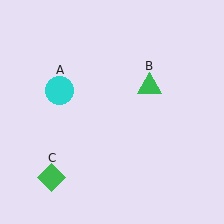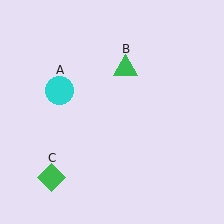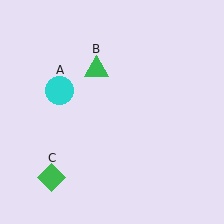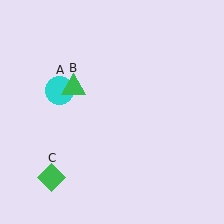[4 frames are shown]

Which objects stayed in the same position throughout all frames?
Cyan circle (object A) and green diamond (object C) remained stationary.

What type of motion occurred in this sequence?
The green triangle (object B) rotated counterclockwise around the center of the scene.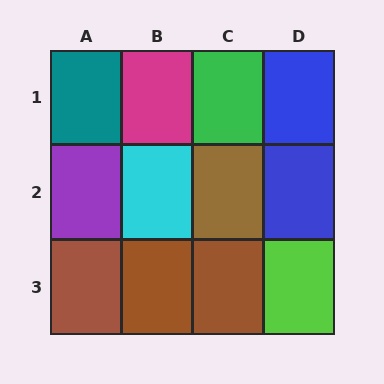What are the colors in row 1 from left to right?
Teal, magenta, green, blue.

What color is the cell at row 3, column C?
Brown.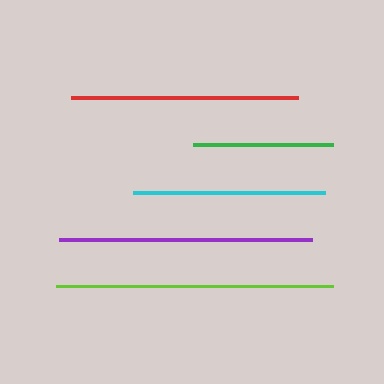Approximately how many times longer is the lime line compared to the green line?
The lime line is approximately 2.0 times the length of the green line.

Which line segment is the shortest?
The green line is the shortest at approximately 140 pixels.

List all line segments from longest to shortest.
From longest to shortest: lime, purple, red, cyan, green.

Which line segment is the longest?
The lime line is the longest at approximately 276 pixels.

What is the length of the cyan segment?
The cyan segment is approximately 192 pixels long.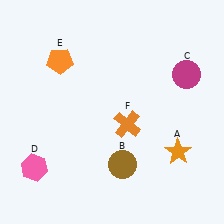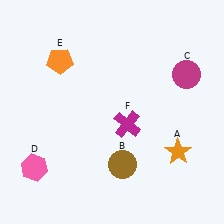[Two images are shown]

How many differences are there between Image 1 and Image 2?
There is 1 difference between the two images.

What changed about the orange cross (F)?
In Image 1, F is orange. In Image 2, it changed to magenta.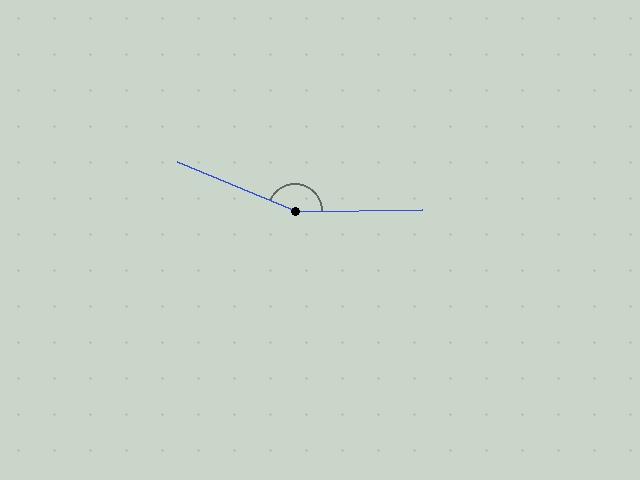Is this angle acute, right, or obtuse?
It is obtuse.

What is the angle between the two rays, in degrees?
Approximately 157 degrees.